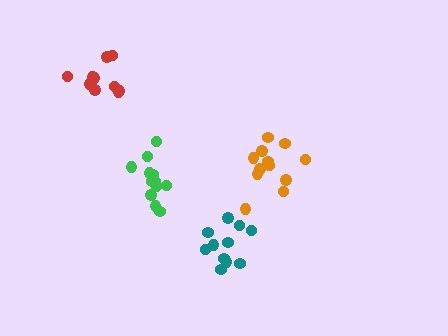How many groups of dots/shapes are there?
There are 4 groups.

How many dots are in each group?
Group 1: 12 dots, Group 2: 13 dots, Group 3: 10 dots, Group 4: 11 dots (46 total).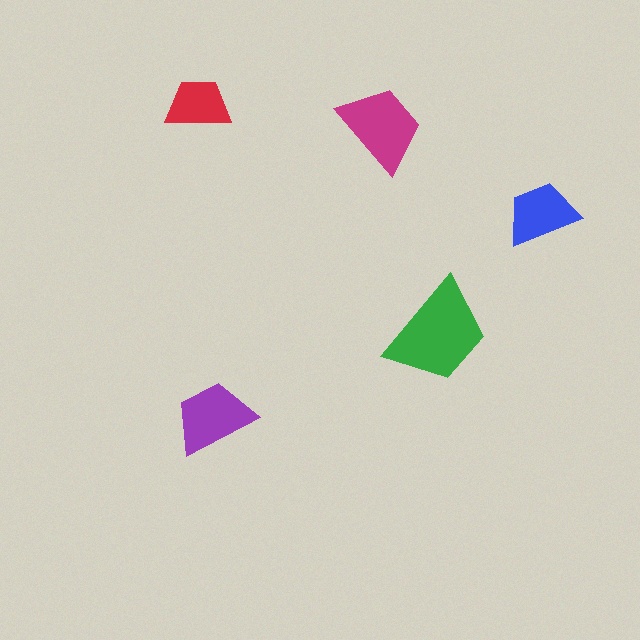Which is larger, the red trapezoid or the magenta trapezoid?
The magenta one.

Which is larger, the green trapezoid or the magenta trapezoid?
The green one.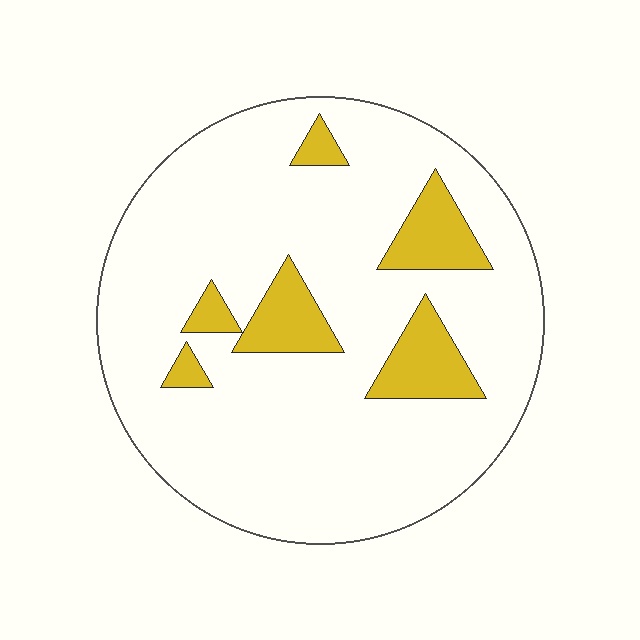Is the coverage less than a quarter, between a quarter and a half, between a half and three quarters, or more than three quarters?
Less than a quarter.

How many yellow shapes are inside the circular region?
6.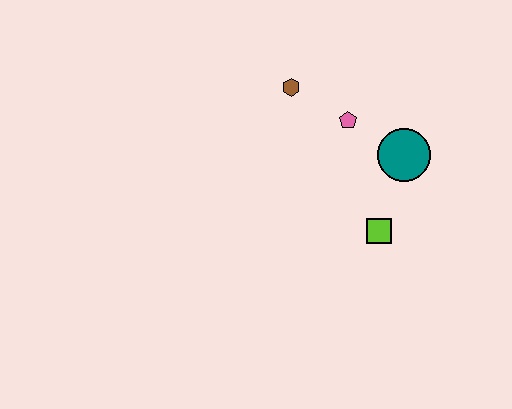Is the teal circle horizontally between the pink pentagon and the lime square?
No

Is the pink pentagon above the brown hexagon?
No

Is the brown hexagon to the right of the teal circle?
No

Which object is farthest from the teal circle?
The brown hexagon is farthest from the teal circle.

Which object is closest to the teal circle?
The pink pentagon is closest to the teal circle.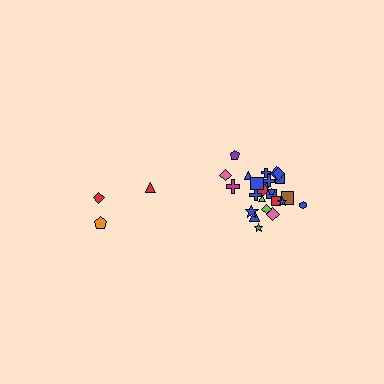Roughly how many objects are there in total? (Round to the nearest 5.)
Roughly 30 objects in total.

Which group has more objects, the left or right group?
The right group.